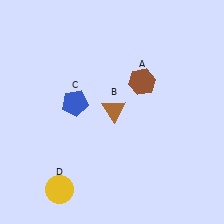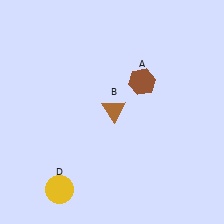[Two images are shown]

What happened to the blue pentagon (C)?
The blue pentagon (C) was removed in Image 2. It was in the top-left area of Image 1.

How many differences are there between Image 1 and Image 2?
There is 1 difference between the two images.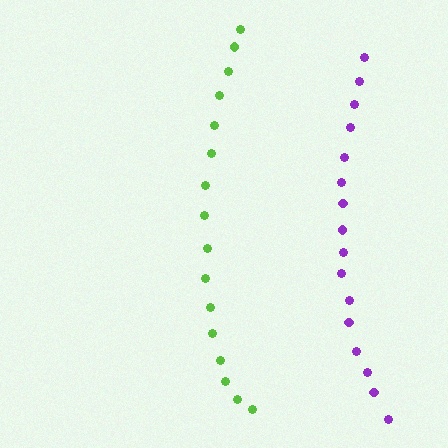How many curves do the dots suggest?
There are 2 distinct paths.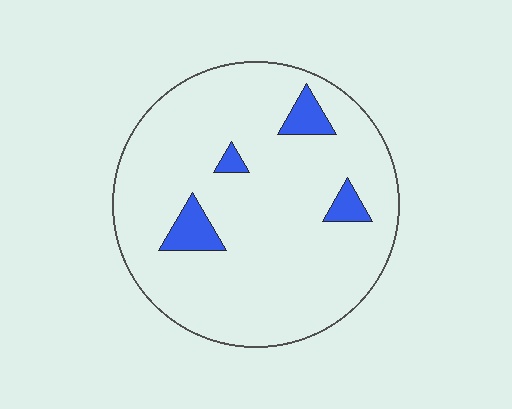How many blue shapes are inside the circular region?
4.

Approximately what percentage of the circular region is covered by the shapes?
Approximately 10%.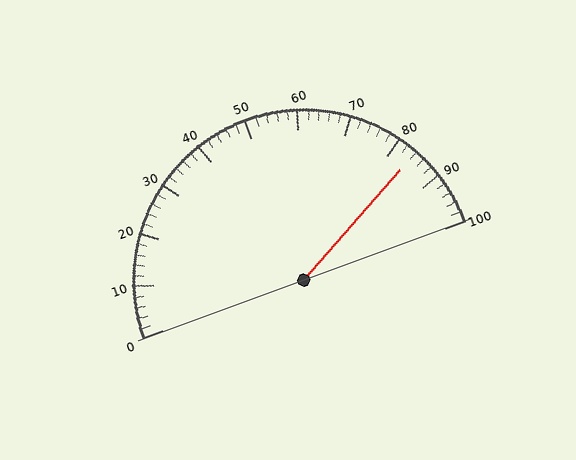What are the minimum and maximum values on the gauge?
The gauge ranges from 0 to 100.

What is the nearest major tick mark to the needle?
The nearest major tick mark is 80.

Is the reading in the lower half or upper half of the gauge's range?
The reading is in the upper half of the range (0 to 100).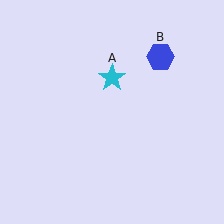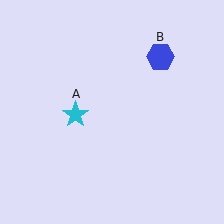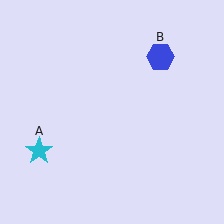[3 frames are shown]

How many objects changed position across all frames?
1 object changed position: cyan star (object A).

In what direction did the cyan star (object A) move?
The cyan star (object A) moved down and to the left.